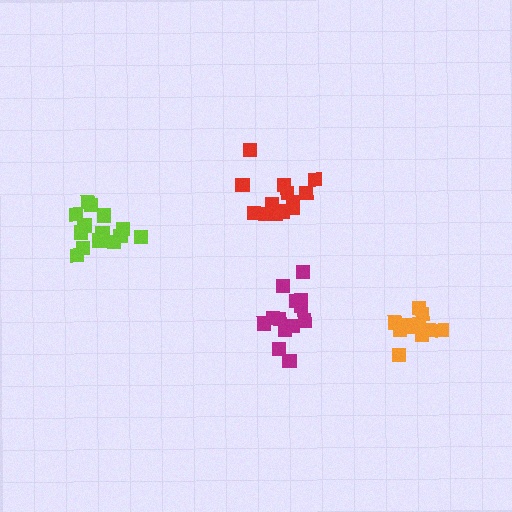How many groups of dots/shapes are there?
There are 4 groups.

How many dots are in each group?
Group 1: 13 dots, Group 2: 12 dots, Group 3: 14 dots, Group 4: 13 dots (52 total).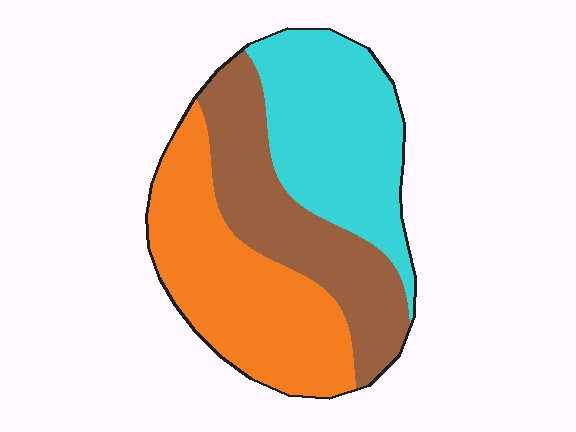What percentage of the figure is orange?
Orange takes up about three eighths (3/8) of the figure.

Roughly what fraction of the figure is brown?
Brown covers roughly 30% of the figure.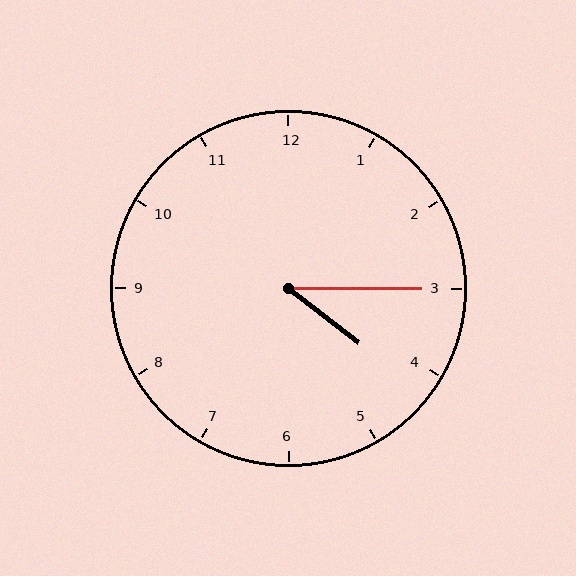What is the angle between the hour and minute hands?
Approximately 38 degrees.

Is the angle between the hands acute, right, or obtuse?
It is acute.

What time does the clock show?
4:15.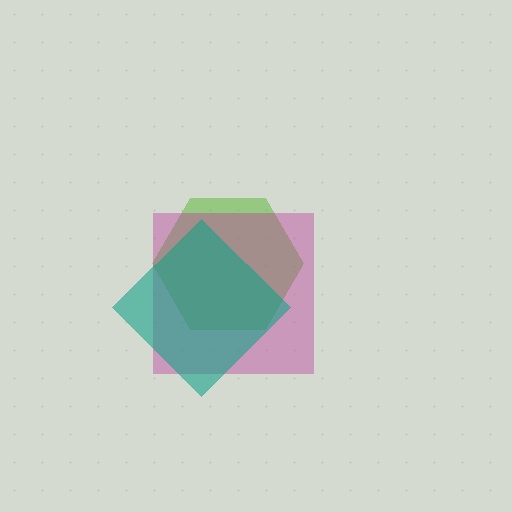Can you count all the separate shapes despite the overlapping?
Yes, there are 3 separate shapes.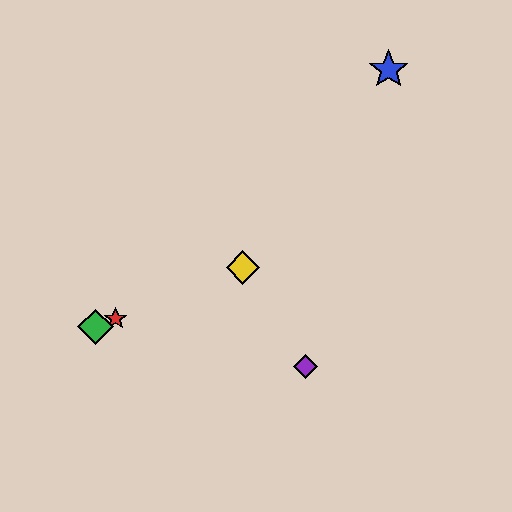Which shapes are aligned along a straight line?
The red star, the green diamond, the yellow diamond are aligned along a straight line.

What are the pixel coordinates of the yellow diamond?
The yellow diamond is at (243, 267).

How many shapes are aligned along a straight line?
3 shapes (the red star, the green diamond, the yellow diamond) are aligned along a straight line.